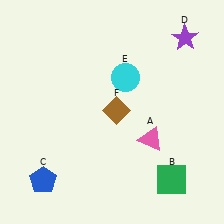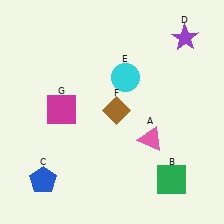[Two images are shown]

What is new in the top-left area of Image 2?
A magenta square (G) was added in the top-left area of Image 2.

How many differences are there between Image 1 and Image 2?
There is 1 difference between the two images.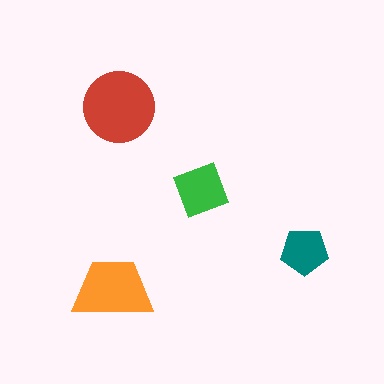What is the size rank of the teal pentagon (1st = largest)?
4th.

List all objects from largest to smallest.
The red circle, the orange trapezoid, the green square, the teal pentagon.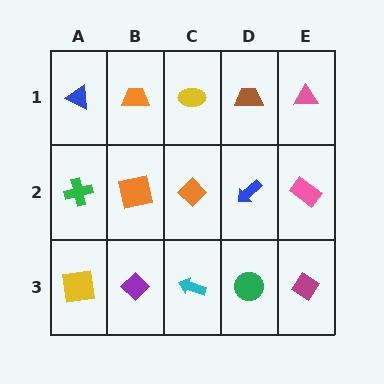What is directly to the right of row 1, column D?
A pink triangle.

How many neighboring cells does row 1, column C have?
3.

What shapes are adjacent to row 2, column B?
An orange trapezoid (row 1, column B), a purple diamond (row 3, column B), a green cross (row 2, column A), an orange diamond (row 2, column C).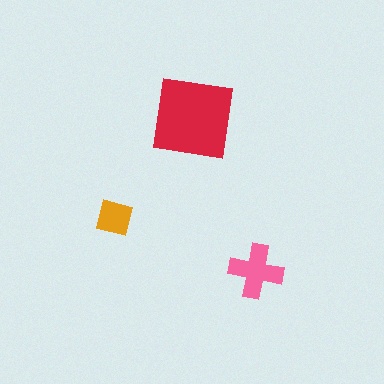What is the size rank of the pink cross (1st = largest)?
2nd.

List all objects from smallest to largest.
The orange square, the pink cross, the red square.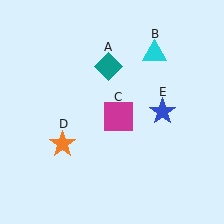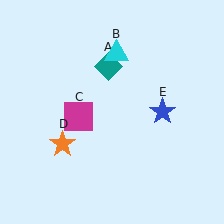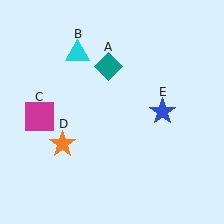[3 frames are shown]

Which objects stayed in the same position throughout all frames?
Teal diamond (object A) and orange star (object D) and blue star (object E) remained stationary.